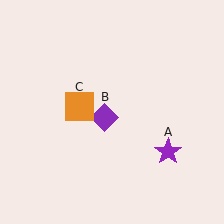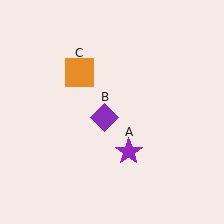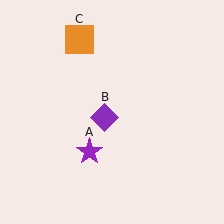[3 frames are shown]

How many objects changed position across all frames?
2 objects changed position: purple star (object A), orange square (object C).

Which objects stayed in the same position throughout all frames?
Purple diamond (object B) remained stationary.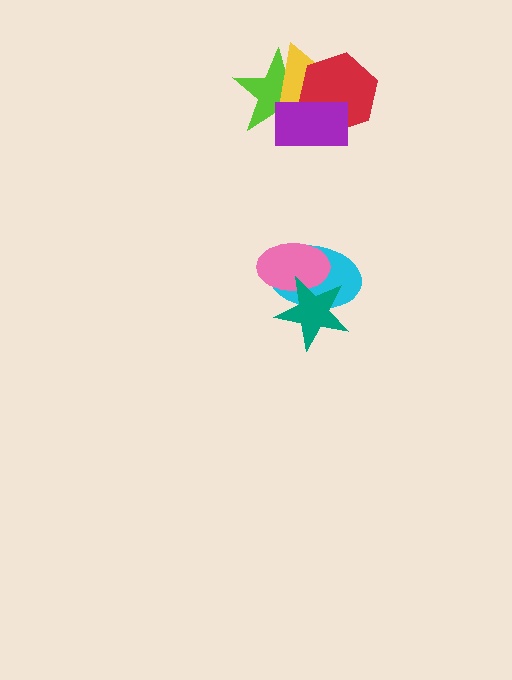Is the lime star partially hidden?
Yes, it is partially covered by another shape.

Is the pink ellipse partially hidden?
Yes, it is partially covered by another shape.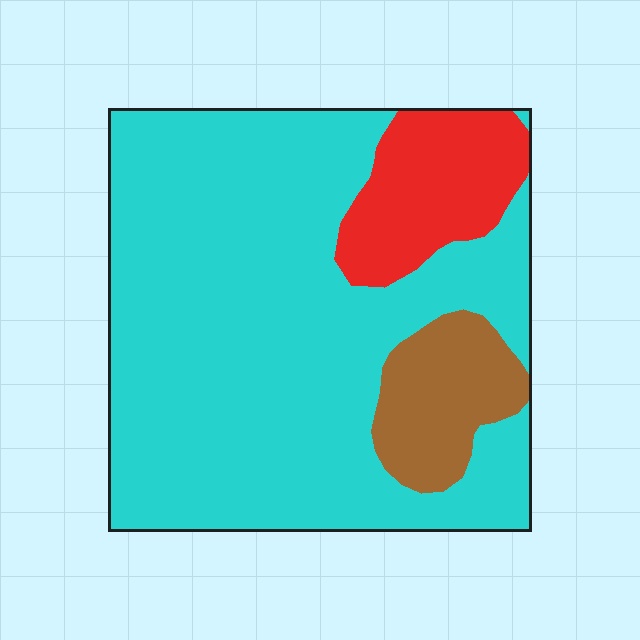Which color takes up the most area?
Cyan, at roughly 75%.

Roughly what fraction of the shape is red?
Red takes up about one eighth (1/8) of the shape.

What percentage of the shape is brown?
Brown covers around 10% of the shape.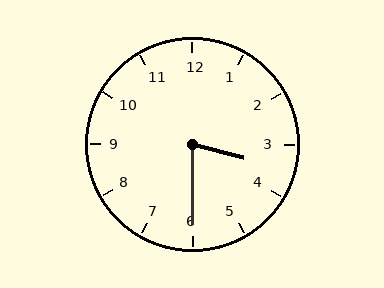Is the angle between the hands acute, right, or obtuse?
It is acute.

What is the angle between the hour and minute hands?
Approximately 75 degrees.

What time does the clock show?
3:30.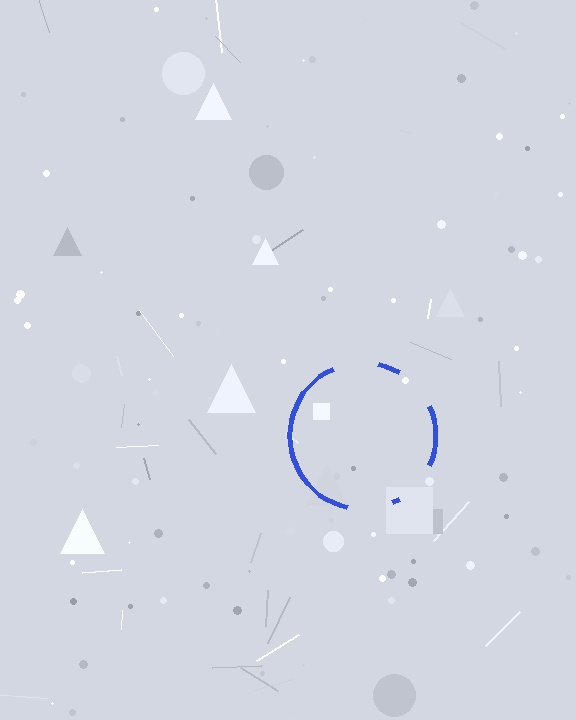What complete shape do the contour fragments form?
The contour fragments form a circle.